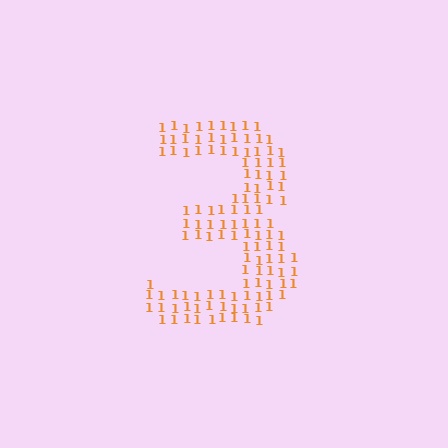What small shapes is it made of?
It is made of small digit 1's.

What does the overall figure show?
The overall figure shows the digit 3.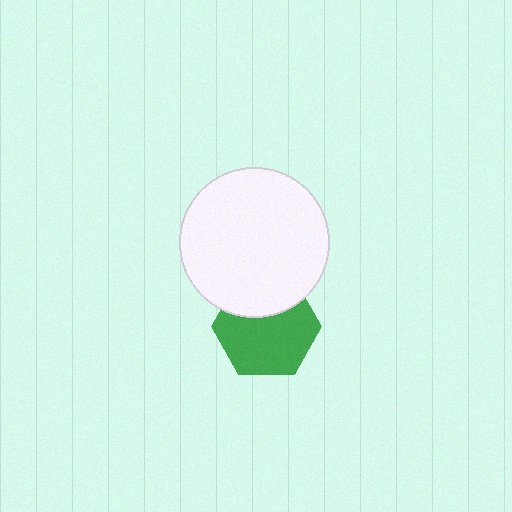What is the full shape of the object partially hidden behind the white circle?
The partially hidden object is a green hexagon.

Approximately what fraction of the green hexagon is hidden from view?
Roughly 31% of the green hexagon is hidden behind the white circle.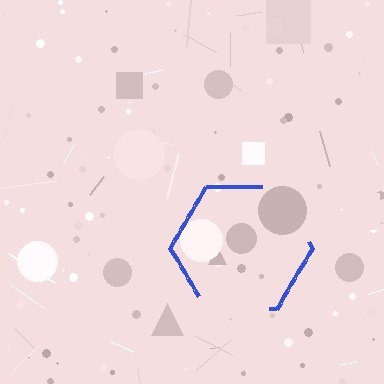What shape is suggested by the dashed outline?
The dashed outline suggests a hexagon.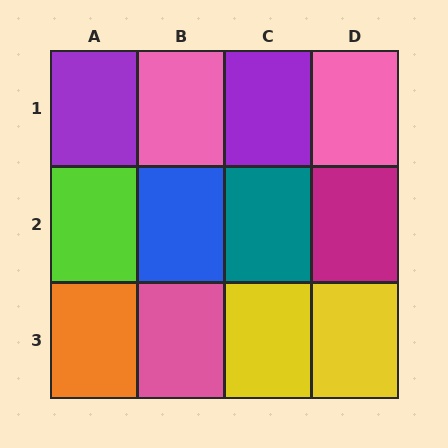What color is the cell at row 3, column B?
Pink.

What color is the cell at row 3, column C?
Yellow.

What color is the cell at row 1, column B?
Pink.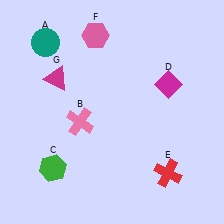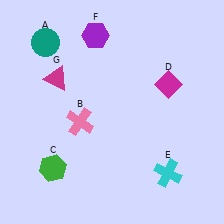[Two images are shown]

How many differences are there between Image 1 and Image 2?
There are 2 differences between the two images.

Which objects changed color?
E changed from red to cyan. F changed from pink to purple.